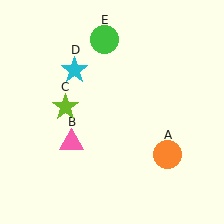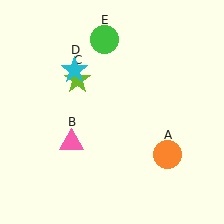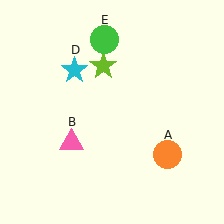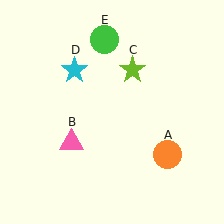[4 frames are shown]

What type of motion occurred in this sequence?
The lime star (object C) rotated clockwise around the center of the scene.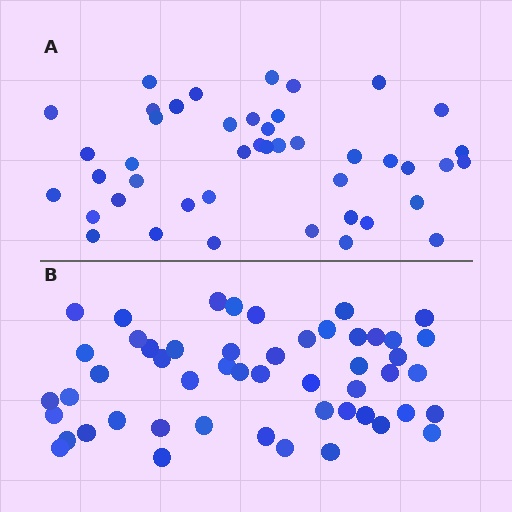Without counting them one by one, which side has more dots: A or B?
Region B (the bottom region) has more dots.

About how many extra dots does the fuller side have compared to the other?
Region B has roughly 8 or so more dots than region A.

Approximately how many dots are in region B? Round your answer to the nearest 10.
About 50 dots. (The exact count is 51, which rounds to 50.)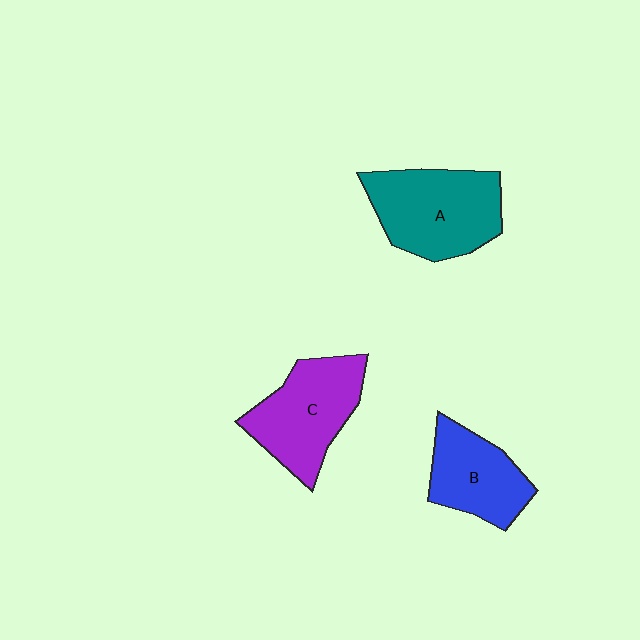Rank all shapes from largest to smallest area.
From largest to smallest: A (teal), C (purple), B (blue).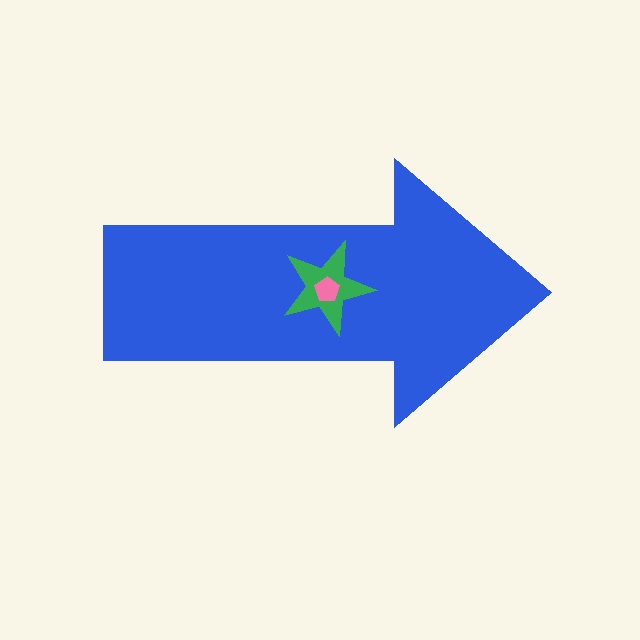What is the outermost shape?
The blue arrow.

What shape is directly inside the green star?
The pink pentagon.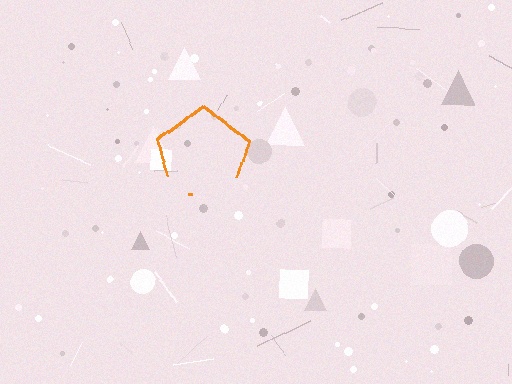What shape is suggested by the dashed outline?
The dashed outline suggests a pentagon.